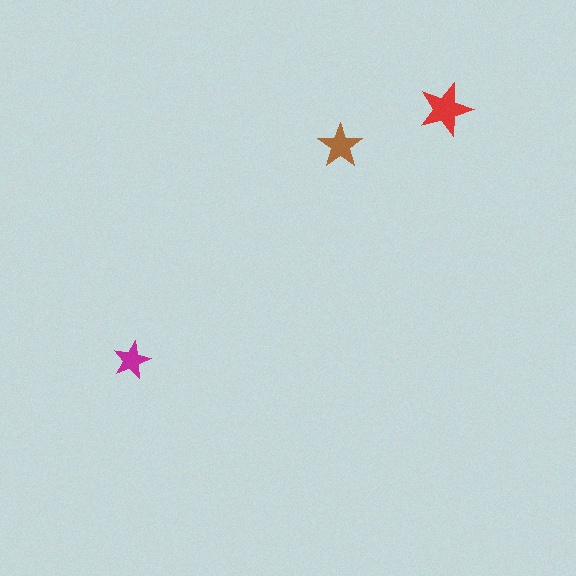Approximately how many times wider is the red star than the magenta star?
About 1.5 times wider.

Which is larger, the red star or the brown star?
The red one.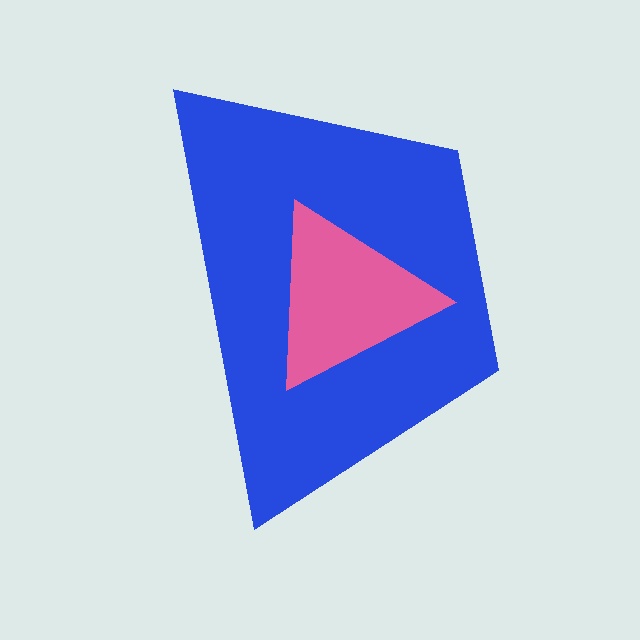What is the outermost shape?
The blue trapezoid.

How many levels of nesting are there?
2.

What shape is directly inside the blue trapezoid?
The pink triangle.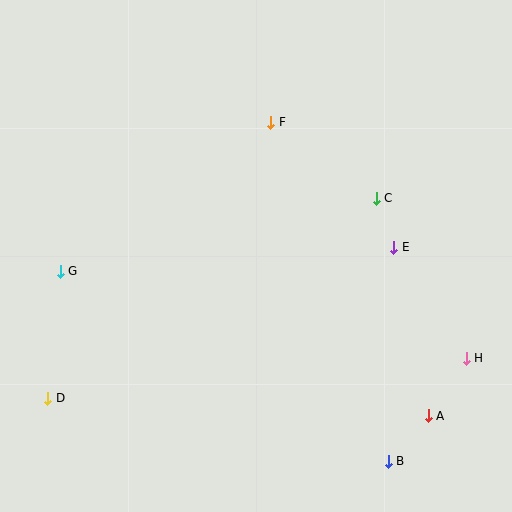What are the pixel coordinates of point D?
Point D is at (48, 398).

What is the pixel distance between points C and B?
The distance between C and B is 263 pixels.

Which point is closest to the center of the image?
Point C at (376, 198) is closest to the center.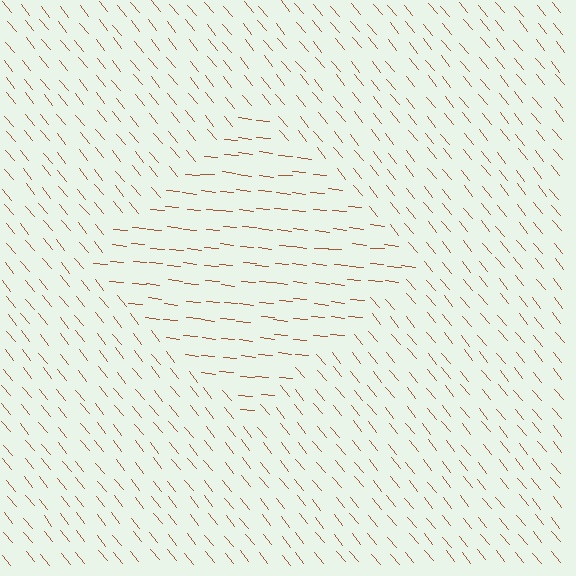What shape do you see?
I see a diamond.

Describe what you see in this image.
The image is filled with small brown line segments. A diamond region in the image has lines oriented differently from the surrounding lines, creating a visible texture boundary.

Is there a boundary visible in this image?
Yes, there is a texture boundary formed by a change in line orientation.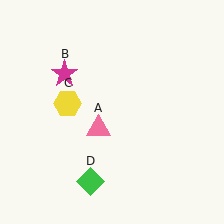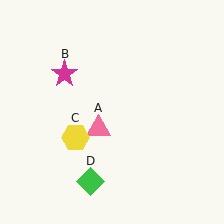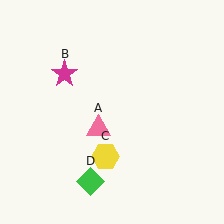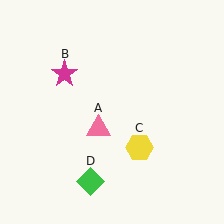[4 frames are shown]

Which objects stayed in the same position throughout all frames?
Pink triangle (object A) and magenta star (object B) and green diamond (object D) remained stationary.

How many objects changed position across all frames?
1 object changed position: yellow hexagon (object C).